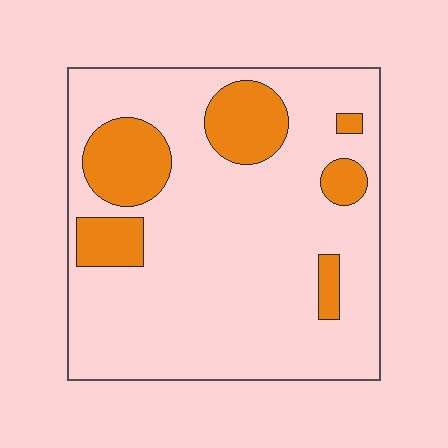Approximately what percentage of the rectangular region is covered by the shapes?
Approximately 20%.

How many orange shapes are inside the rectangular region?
6.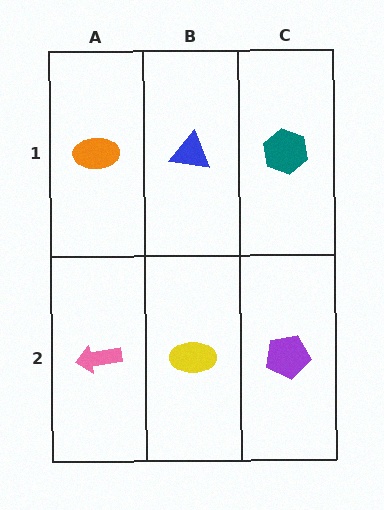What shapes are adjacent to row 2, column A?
An orange ellipse (row 1, column A), a yellow ellipse (row 2, column B).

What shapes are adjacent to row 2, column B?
A blue triangle (row 1, column B), a pink arrow (row 2, column A), a purple pentagon (row 2, column C).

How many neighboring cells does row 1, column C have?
2.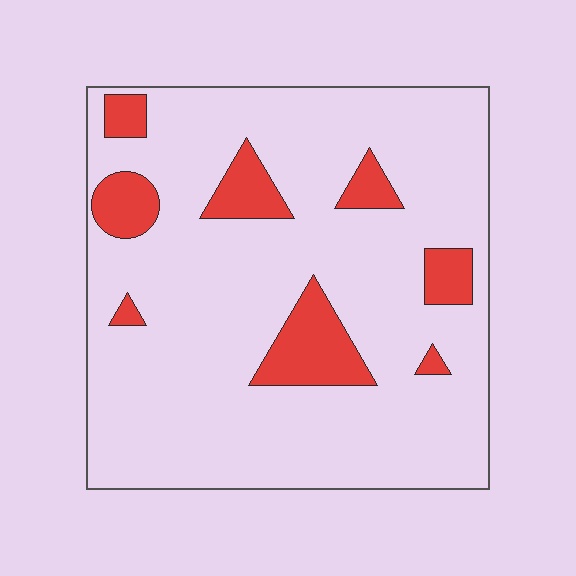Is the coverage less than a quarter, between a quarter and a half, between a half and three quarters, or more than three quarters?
Less than a quarter.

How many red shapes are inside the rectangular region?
8.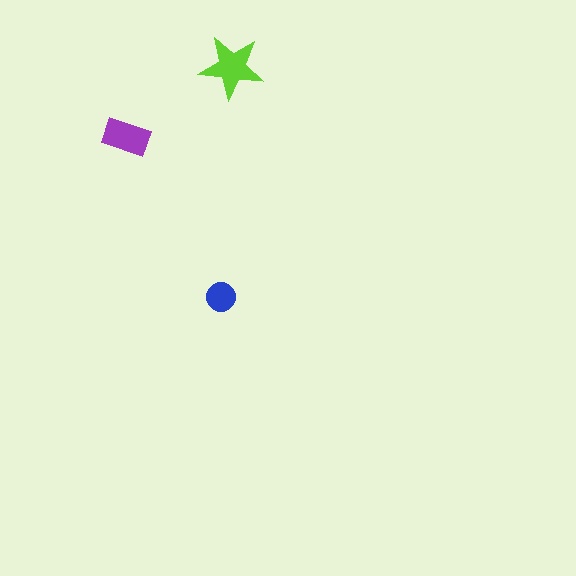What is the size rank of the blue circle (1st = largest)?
3rd.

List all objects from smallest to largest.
The blue circle, the purple rectangle, the lime star.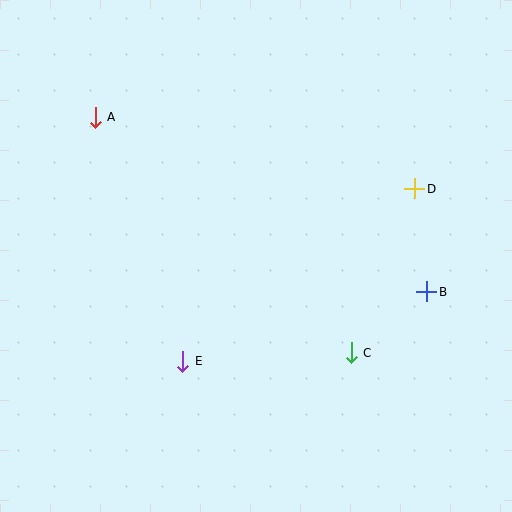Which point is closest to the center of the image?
Point E at (183, 361) is closest to the center.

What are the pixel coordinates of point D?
Point D is at (415, 189).